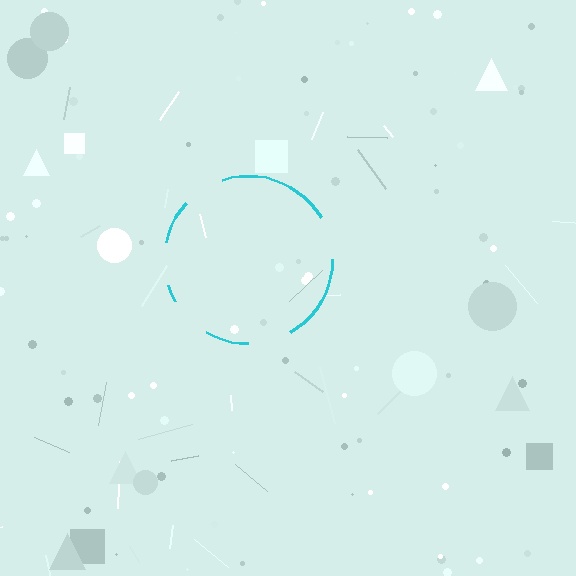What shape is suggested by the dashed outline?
The dashed outline suggests a circle.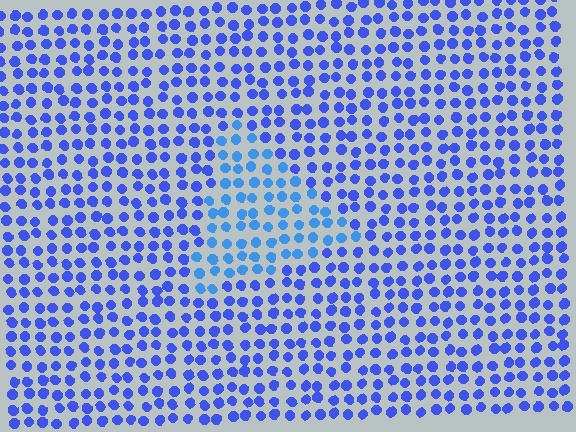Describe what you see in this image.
The image is filled with small blue elements in a uniform arrangement. A triangle-shaped region is visible where the elements are tinted to a slightly different hue, forming a subtle color boundary.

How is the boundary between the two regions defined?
The boundary is defined purely by a slight shift in hue (about 23 degrees). Spacing, size, and orientation are identical on both sides.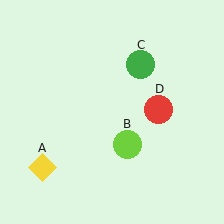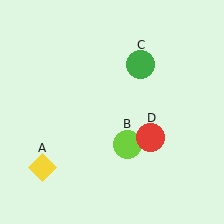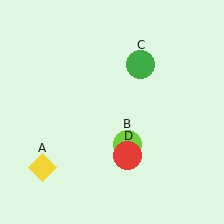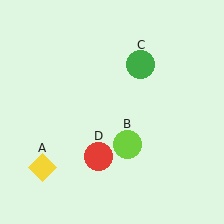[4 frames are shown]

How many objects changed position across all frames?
1 object changed position: red circle (object D).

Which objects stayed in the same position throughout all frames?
Yellow diamond (object A) and lime circle (object B) and green circle (object C) remained stationary.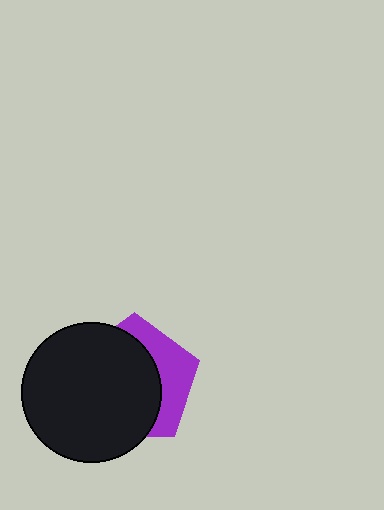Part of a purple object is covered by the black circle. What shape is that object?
It is a pentagon.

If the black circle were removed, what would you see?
You would see the complete purple pentagon.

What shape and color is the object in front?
The object in front is a black circle.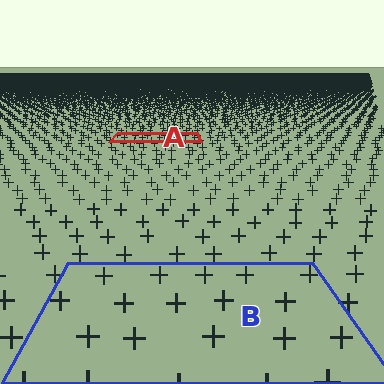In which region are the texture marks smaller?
The texture marks are smaller in region A, because it is farther away.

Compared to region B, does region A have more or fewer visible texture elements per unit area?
Region A has more texture elements per unit area — they are packed more densely because it is farther away.